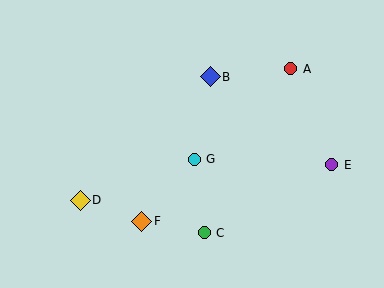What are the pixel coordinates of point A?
Point A is at (291, 69).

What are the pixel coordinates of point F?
Point F is at (142, 221).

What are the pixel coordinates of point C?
Point C is at (204, 233).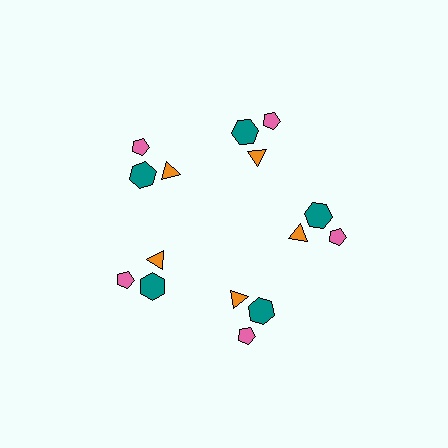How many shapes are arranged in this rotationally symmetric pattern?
There are 15 shapes, arranged in 5 groups of 3.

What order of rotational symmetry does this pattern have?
This pattern has 5-fold rotational symmetry.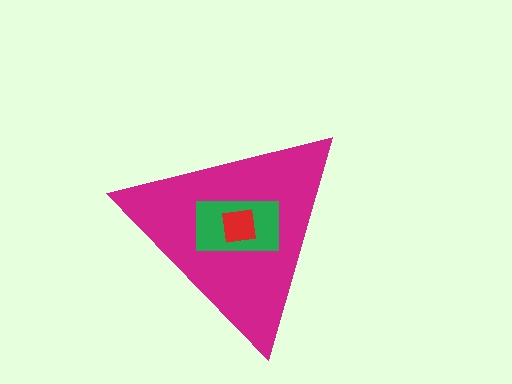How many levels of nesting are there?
3.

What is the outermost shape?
The magenta triangle.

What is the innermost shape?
The red square.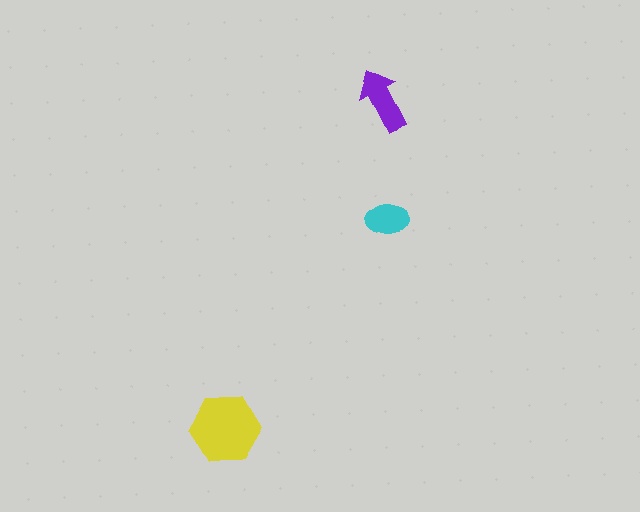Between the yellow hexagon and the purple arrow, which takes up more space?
The yellow hexagon.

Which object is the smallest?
The cyan ellipse.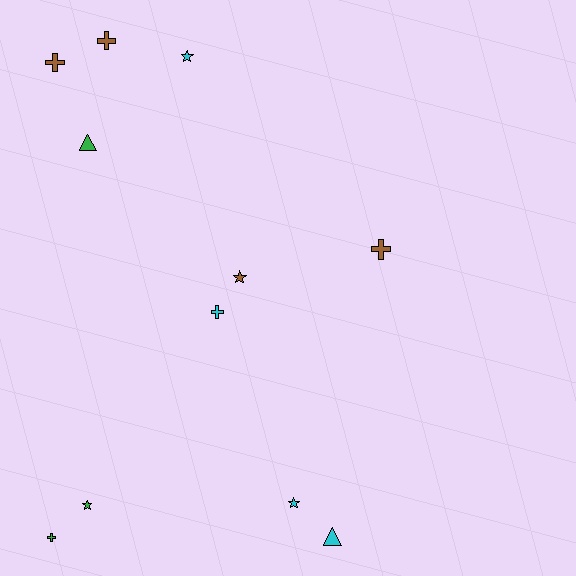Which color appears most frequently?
Brown, with 4 objects.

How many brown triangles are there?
There are no brown triangles.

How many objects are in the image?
There are 11 objects.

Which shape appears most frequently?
Cross, with 5 objects.